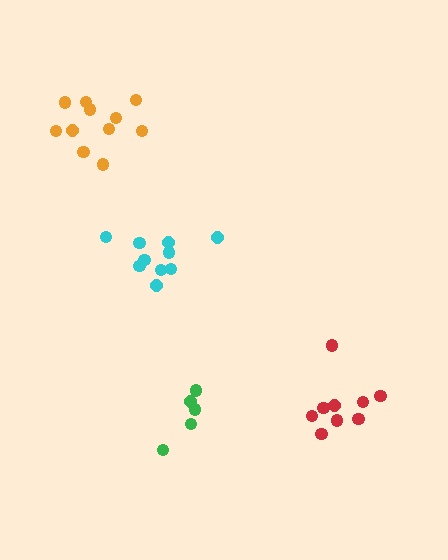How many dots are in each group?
Group 1: 10 dots, Group 2: 5 dots, Group 3: 9 dots, Group 4: 11 dots (35 total).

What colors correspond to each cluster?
The clusters are colored: cyan, green, red, orange.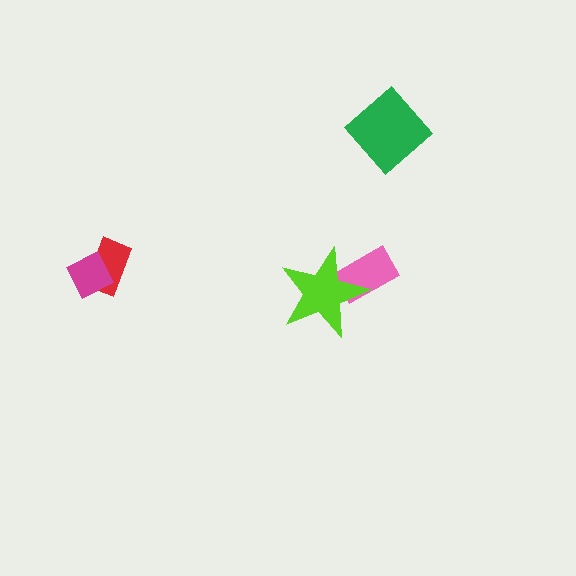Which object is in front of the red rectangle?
The magenta diamond is in front of the red rectangle.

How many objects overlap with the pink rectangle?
1 object overlaps with the pink rectangle.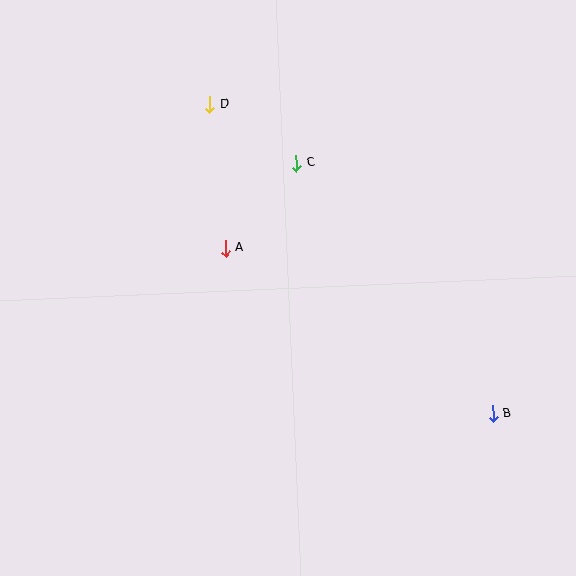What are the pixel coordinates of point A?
Point A is at (225, 248).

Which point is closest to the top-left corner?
Point D is closest to the top-left corner.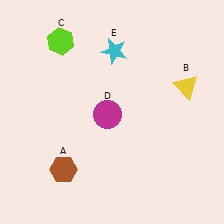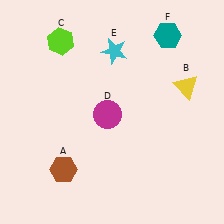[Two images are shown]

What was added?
A teal hexagon (F) was added in Image 2.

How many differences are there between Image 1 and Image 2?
There is 1 difference between the two images.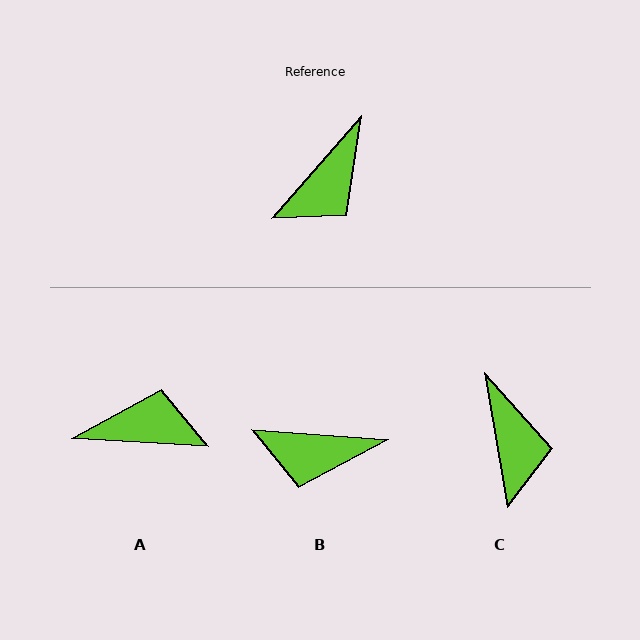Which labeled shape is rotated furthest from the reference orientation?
A, about 128 degrees away.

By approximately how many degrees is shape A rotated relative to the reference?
Approximately 128 degrees counter-clockwise.